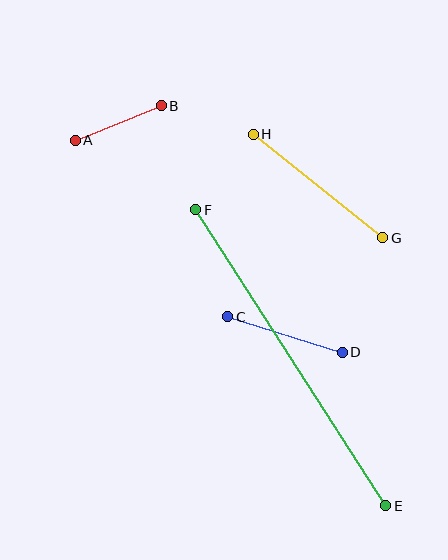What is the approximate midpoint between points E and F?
The midpoint is at approximately (291, 358) pixels.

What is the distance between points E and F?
The distance is approximately 352 pixels.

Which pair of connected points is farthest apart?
Points E and F are farthest apart.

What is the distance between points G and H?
The distance is approximately 166 pixels.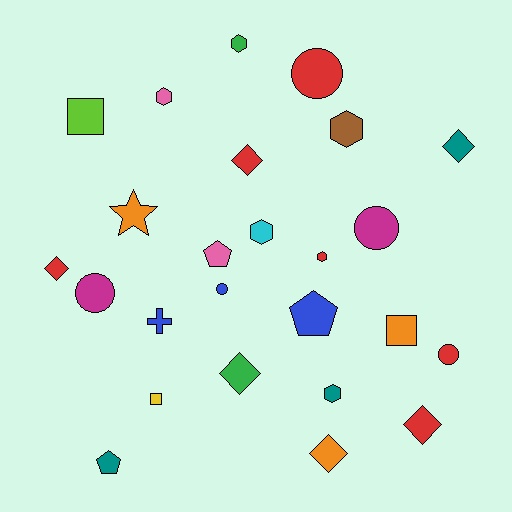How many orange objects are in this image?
There are 3 orange objects.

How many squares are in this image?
There are 3 squares.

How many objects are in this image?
There are 25 objects.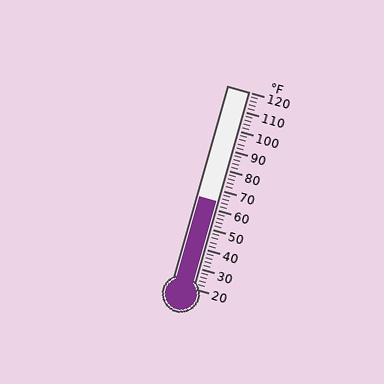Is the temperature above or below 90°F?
The temperature is below 90°F.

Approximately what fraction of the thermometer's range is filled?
The thermometer is filled to approximately 45% of its range.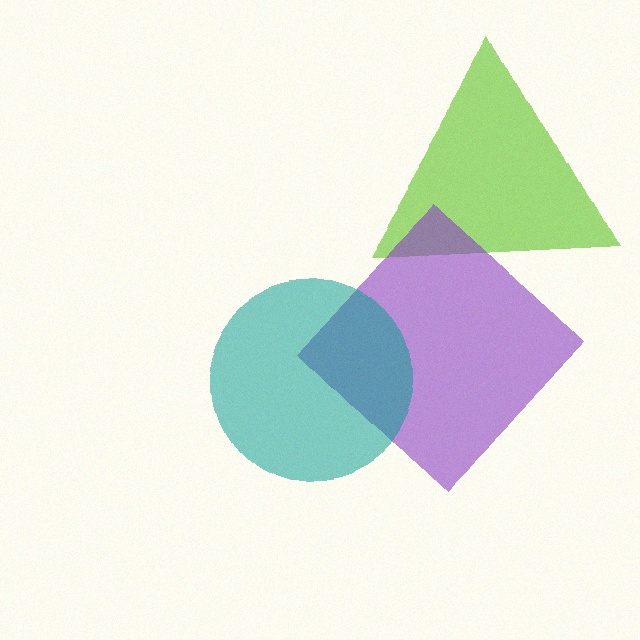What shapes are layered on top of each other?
The layered shapes are: a lime triangle, a purple diamond, a teal circle.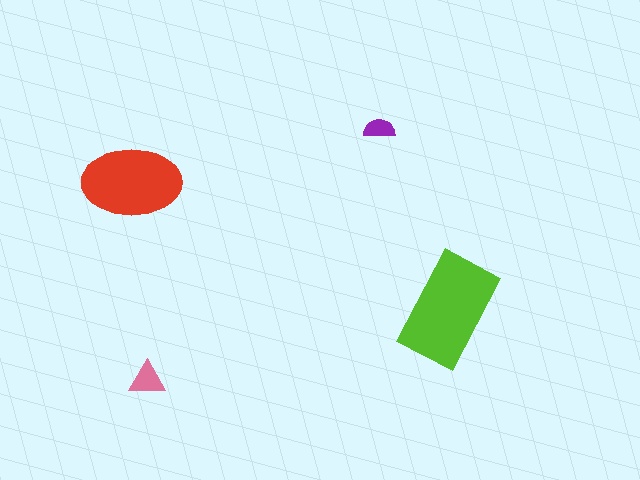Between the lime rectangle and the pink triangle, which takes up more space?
The lime rectangle.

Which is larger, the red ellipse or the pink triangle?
The red ellipse.